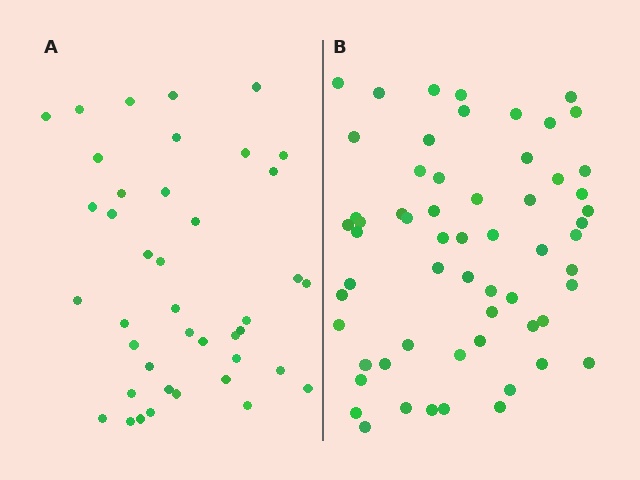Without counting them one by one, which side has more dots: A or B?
Region B (the right region) has more dots.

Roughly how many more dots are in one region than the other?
Region B has approximately 20 more dots than region A.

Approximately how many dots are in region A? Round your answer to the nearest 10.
About 40 dots. (The exact count is 41, which rounds to 40.)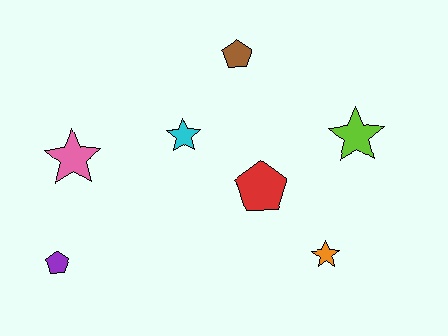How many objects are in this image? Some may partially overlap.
There are 7 objects.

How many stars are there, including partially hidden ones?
There are 4 stars.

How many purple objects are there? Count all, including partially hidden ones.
There is 1 purple object.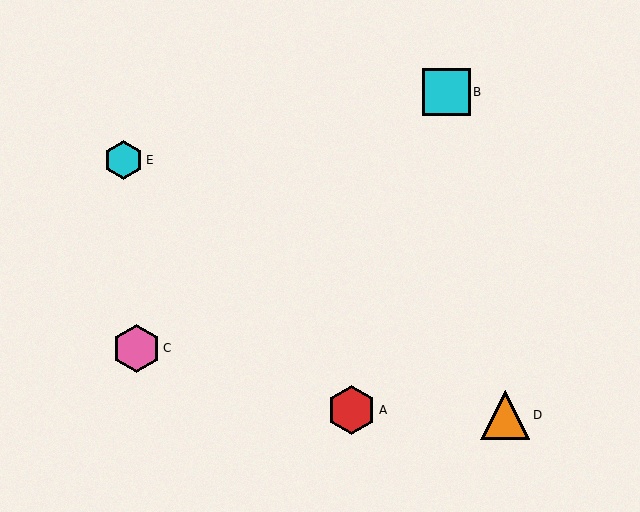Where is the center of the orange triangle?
The center of the orange triangle is at (505, 415).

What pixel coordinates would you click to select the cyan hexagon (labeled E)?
Click at (124, 160) to select the cyan hexagon E.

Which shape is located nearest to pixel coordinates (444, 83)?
The cyan square (labeled B) at (446, 92) is nearest to that location.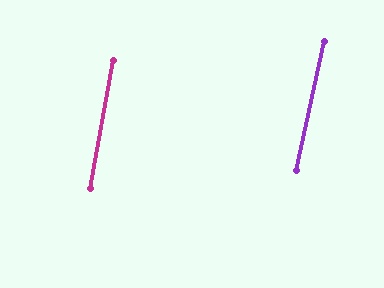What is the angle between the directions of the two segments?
Approximately 2 degrees.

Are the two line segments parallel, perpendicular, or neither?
Parallel — their directions differ by only 1.9°.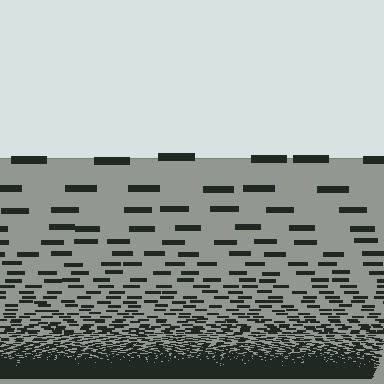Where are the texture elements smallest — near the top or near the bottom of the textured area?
Near the bottom.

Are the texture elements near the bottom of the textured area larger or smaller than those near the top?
Smaller. The gradient is inverted — elements near the bottom are smaller and denser.